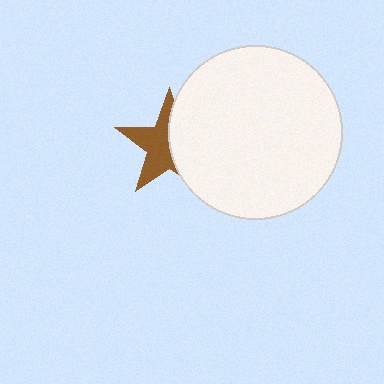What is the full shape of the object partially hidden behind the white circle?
The partially hidden object is a brown star.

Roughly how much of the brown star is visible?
About half of it is visible (roughly 53%).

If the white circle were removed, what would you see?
You would see the complete brown star.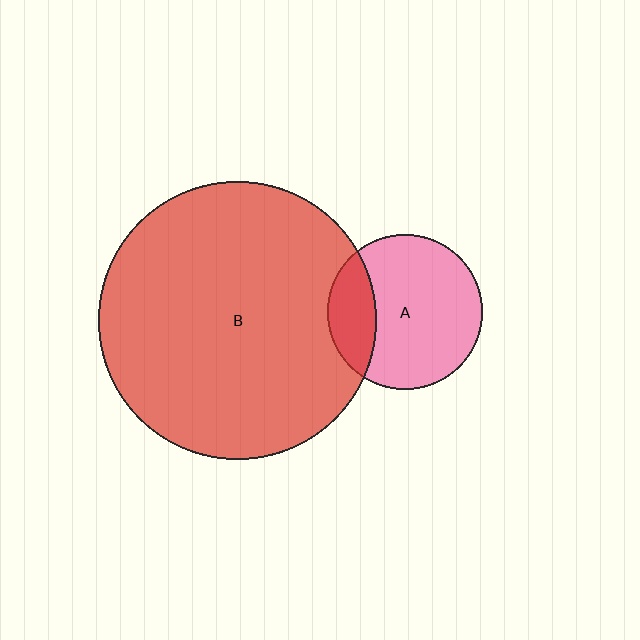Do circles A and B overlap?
Yes.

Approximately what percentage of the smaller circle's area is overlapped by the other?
Approximately 25%.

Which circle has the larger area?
Circle B (red).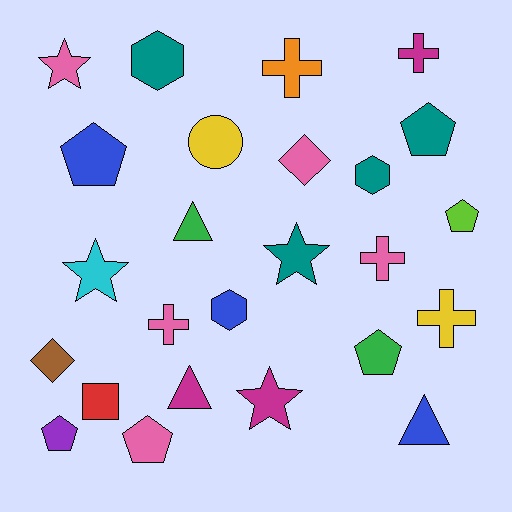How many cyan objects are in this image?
There is 1 cyan object.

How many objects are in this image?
There are 25 objects.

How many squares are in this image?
There is 1 square.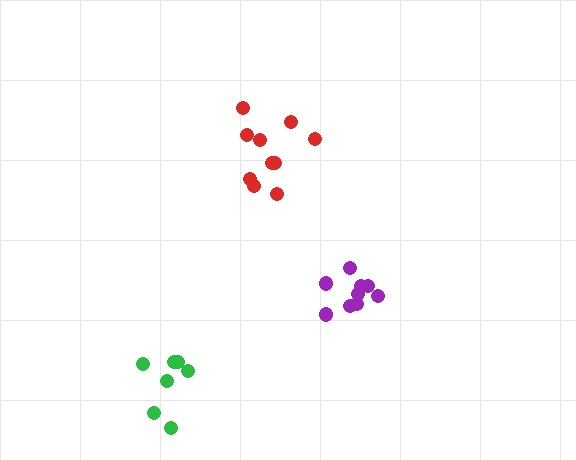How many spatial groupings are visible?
There are 3 spatial groupings.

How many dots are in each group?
Group 1: 10 dots, Group 2: 9 dots, Group 3: 7 dots (26 total).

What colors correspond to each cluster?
The clusters are colored: red, purple, green.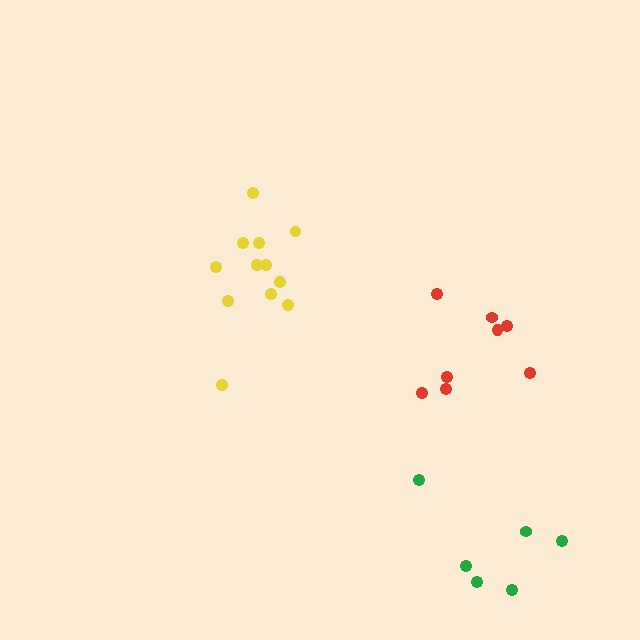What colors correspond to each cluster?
The clusters are colored: yellow, red, green.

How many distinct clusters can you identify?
There are 3 distinct clusters.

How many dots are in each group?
Group 1: 12 dots, Group 2: 8 dots, Group 3: 6 dots (26 total).